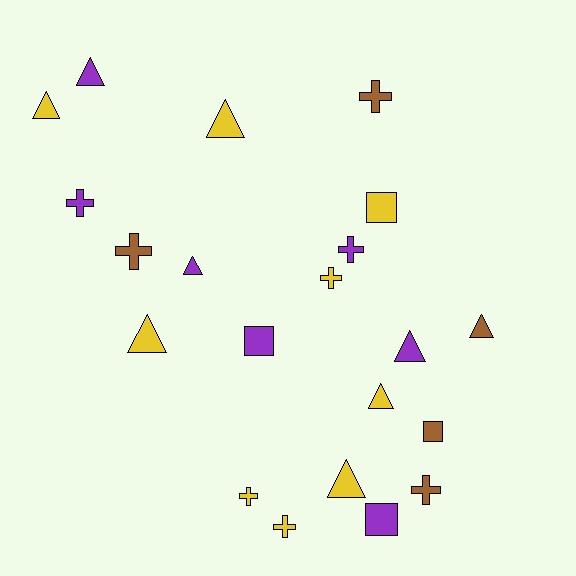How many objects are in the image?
There are 21 objects.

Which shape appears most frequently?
Triangle, with 9 objects.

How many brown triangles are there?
There is 1 brown triangle.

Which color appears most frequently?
Yellow, with 9 objects.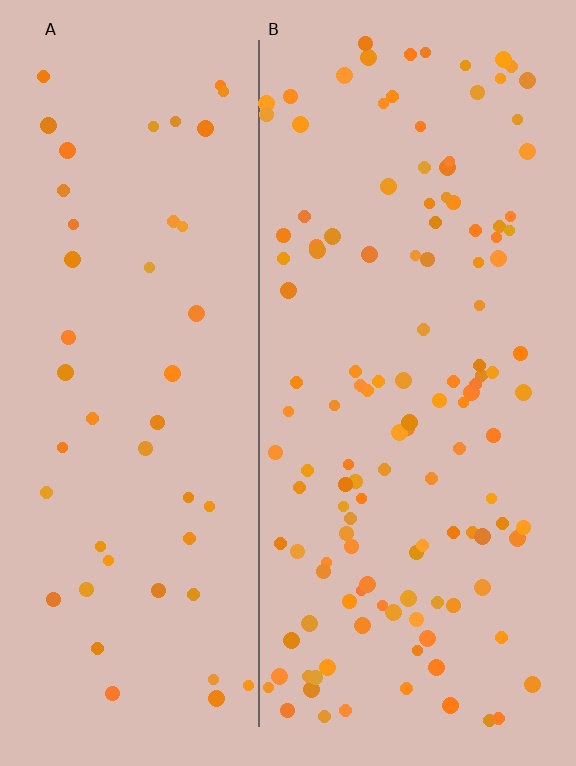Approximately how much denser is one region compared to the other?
Approximately 2.7× — region B over region A.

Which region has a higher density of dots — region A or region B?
B (the right).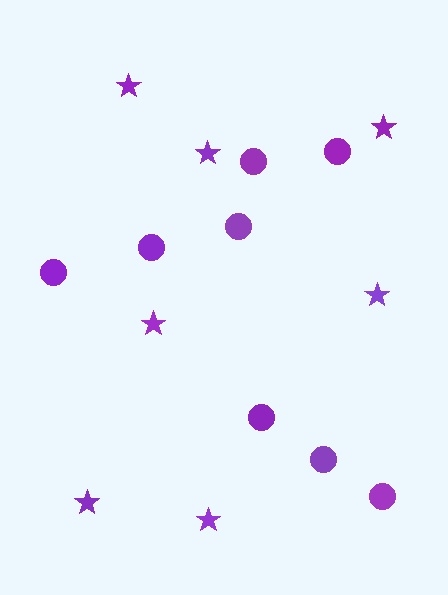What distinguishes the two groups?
There are 2 groups: one group of stars (7) and one group of circles (8).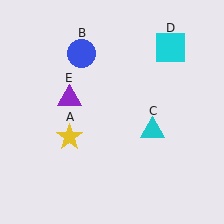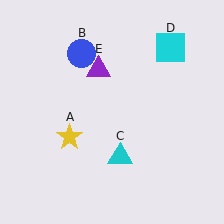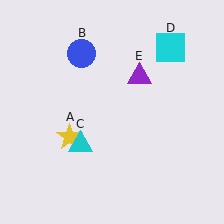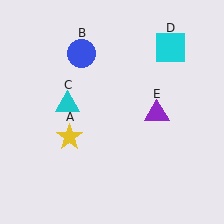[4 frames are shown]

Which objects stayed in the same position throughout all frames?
Yellow star (object A) and blue circle (object B) and cyan square (object D) remained stationary.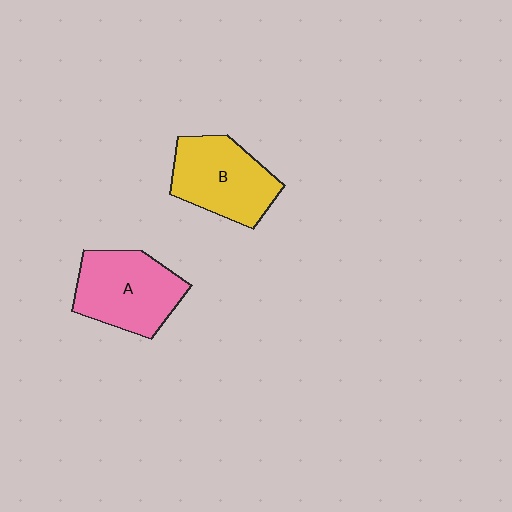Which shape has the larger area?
Shape A (pink).